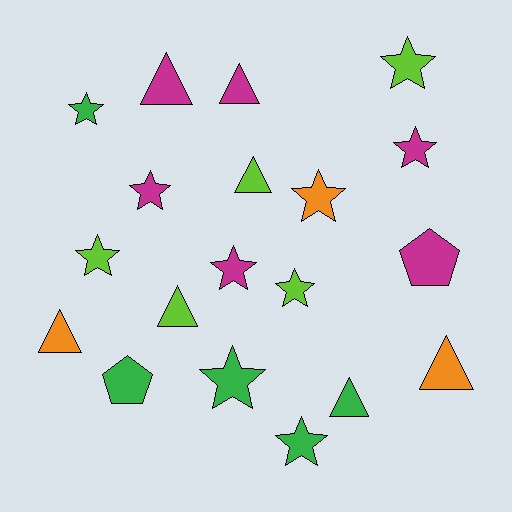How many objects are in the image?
There are 19 objects.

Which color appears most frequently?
Magenta, with 6 objects.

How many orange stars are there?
There is 1 orange star.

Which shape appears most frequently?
Star, with 10 objects.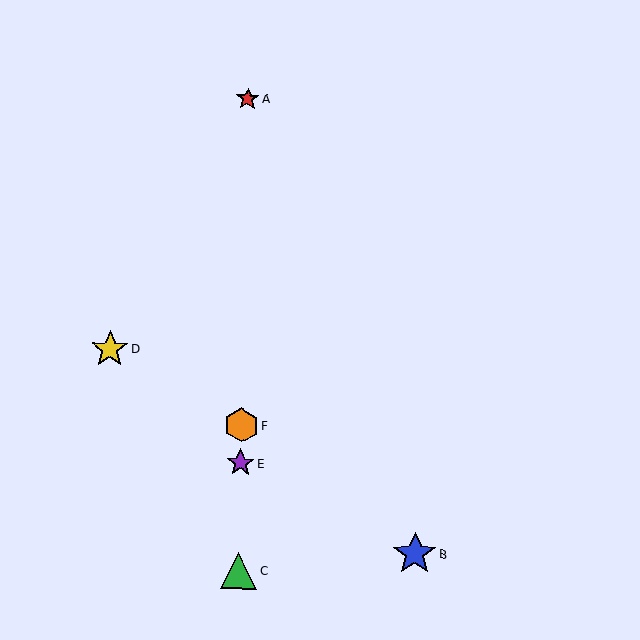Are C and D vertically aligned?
No, C is at x≈238 and D is at x≈110.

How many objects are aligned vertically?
4 objects (A, C, E, F) are aligned vertically.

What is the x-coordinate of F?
Object F is at x≈241.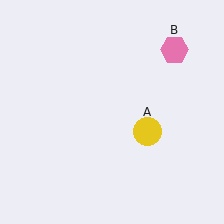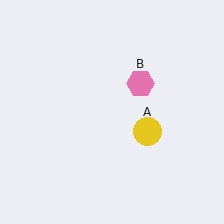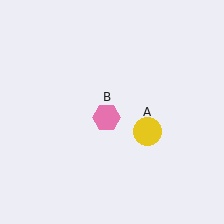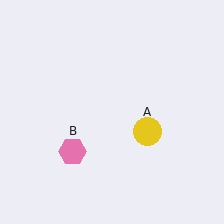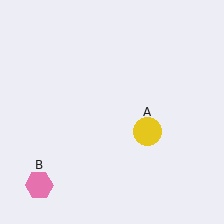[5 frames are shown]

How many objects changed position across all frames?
1 object changed position: pink hexagon (object B).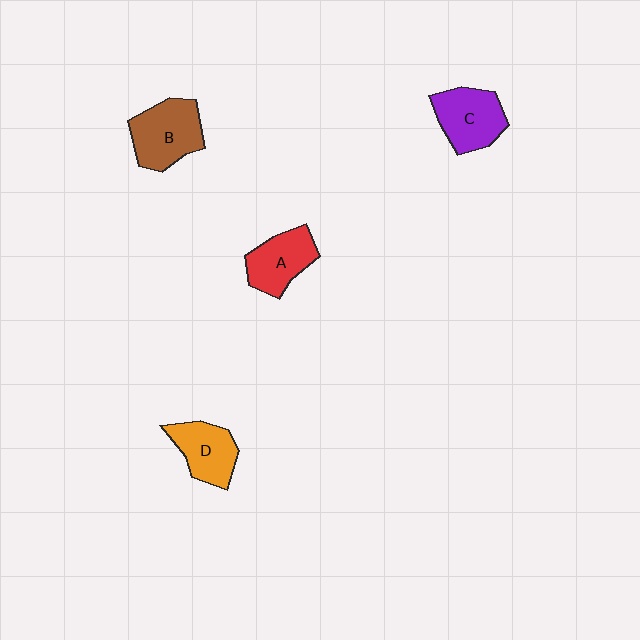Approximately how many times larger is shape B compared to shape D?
Approximately 1.2 times.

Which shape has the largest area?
Shape B (brown).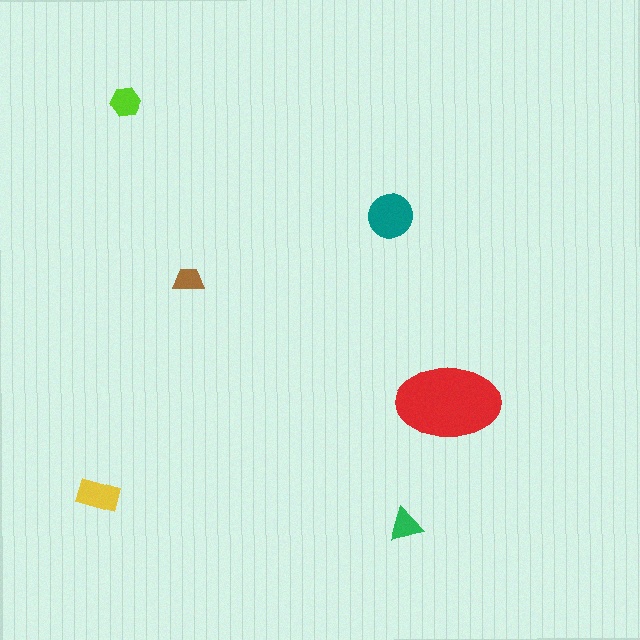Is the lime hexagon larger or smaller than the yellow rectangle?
Smaller.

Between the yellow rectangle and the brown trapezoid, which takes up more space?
The yellow rectangle.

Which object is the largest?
The red ellipse.